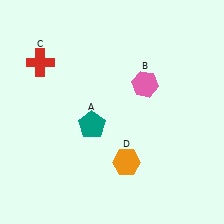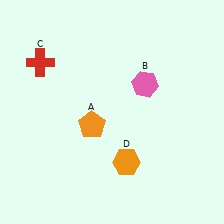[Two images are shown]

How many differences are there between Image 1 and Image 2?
There is 1 difference between the two images.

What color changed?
The pentagon (A) changed from teal in Image 1 to orange in Image 2.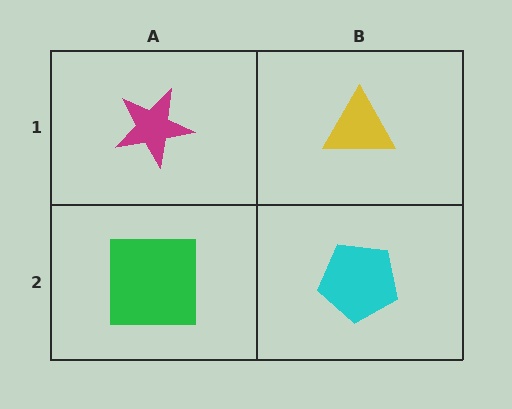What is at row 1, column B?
A yellow triangle.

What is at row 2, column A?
A green square.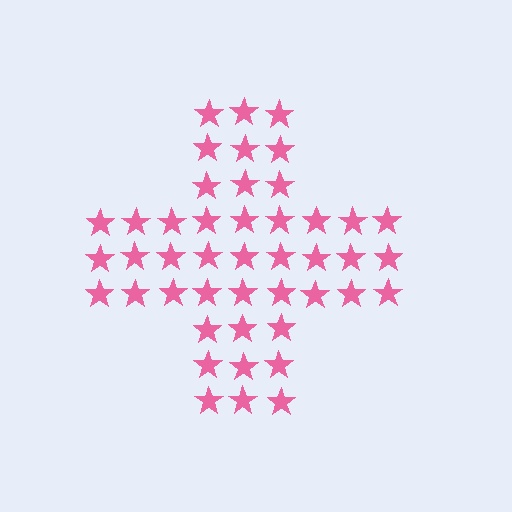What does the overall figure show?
The overall figure shows a cross.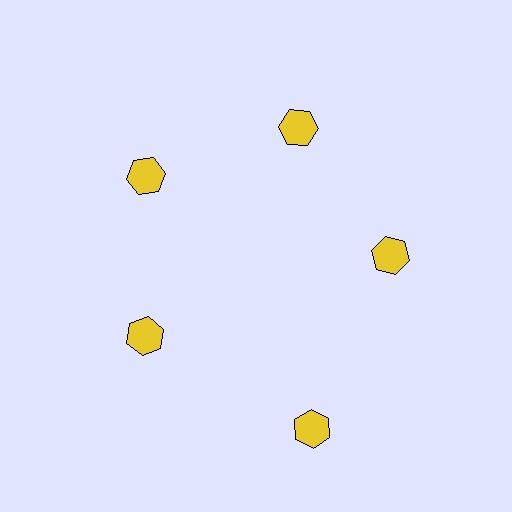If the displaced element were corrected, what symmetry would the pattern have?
It would have 5-fold rotational symmetry — the pattern would map onto itself every 72 degrees.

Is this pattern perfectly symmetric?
No. The 5 yellow hexagons are arranged in a ring, but one element near the 5 o'clock position is pushed outward from the center, breaking the 5-fold rotational symmetry.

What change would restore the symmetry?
The symmetry would be restored by moving it inward, back onto the ring so that all 5 hexagons sit at equal angles and equal distance from the center.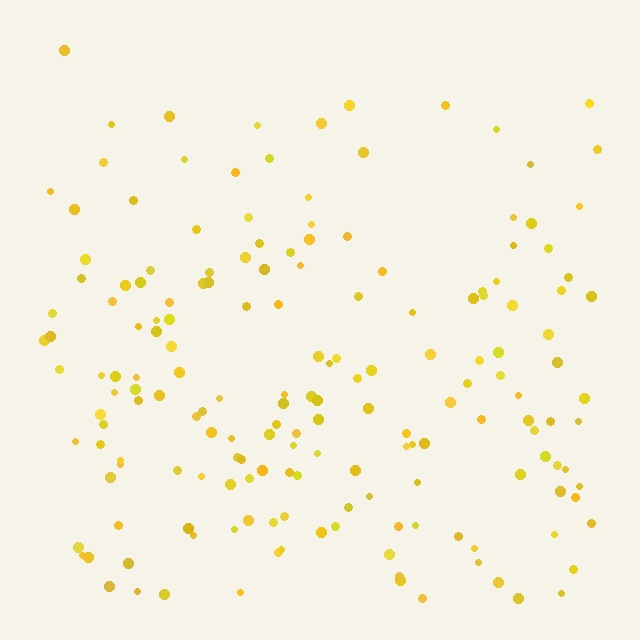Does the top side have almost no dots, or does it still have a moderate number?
Still a moderate number, just noticeably fewer than the bottom.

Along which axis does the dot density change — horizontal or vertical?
Vertical.